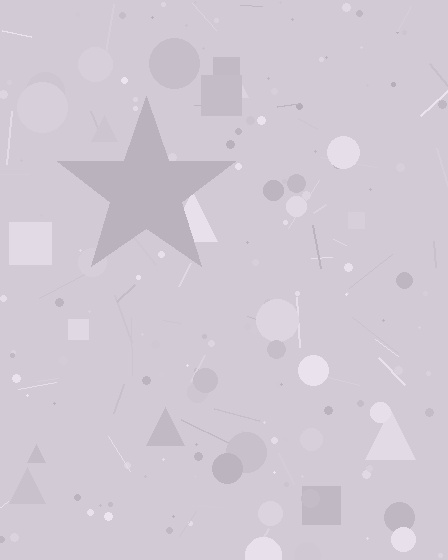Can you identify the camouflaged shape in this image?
The camouflaged shape is a star.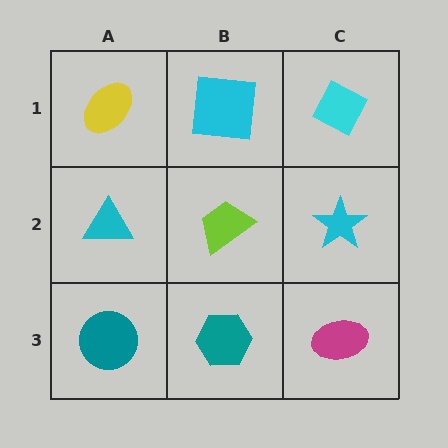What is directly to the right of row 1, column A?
A cyan square.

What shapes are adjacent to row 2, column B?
A cyan square (row 1, column B), a teal hexagon (row 3, column B), a cyan triangle (row 2, column A), a cyan star (row 2, column C).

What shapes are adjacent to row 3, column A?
A cyan triangle (row 2, column A), a teal hexagon (row 3, column B).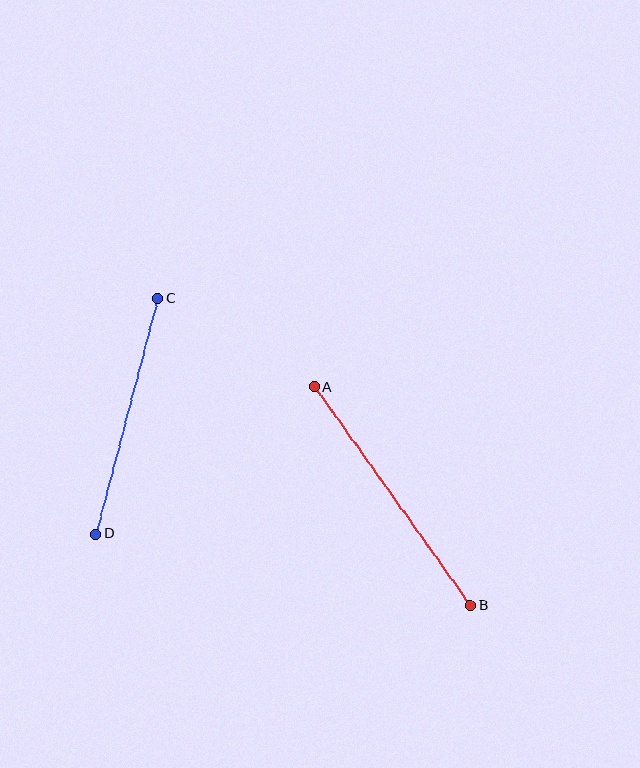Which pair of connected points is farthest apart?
Points A and B are farthest apart.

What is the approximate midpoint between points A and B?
The midpoint is at approximately (392, 496) pixels.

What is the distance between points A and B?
The distance is approximately 269 pixels.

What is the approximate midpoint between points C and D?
The midpoint is at approximately (127, 416) pixels.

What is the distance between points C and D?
The distance is approximately 244 pixels.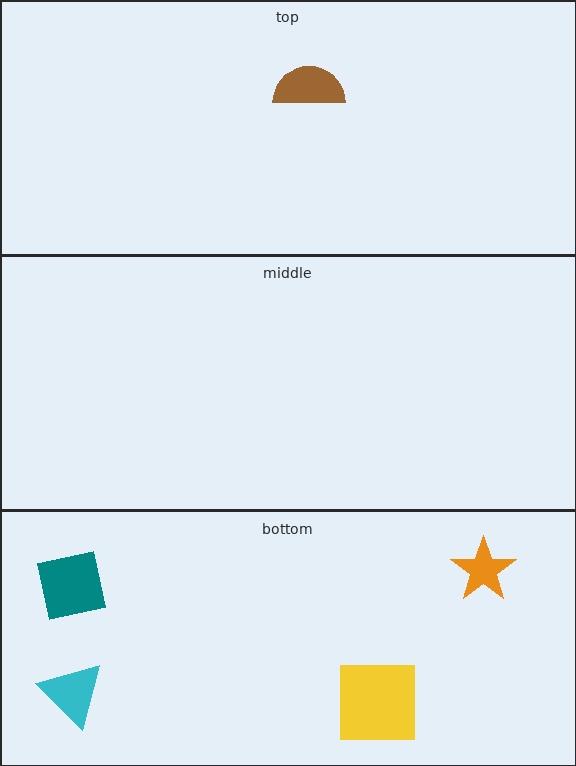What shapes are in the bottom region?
The orange star, the yellow square, the cyan triangle, the teal square.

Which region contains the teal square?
The bottom region.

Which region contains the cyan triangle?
The bottom region.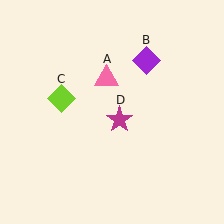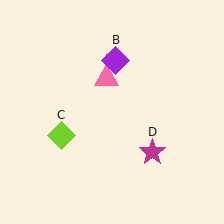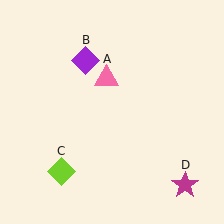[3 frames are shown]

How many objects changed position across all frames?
3 objects changed position: purple diamond (object B), lime diamond (object C), magenta star (object D).